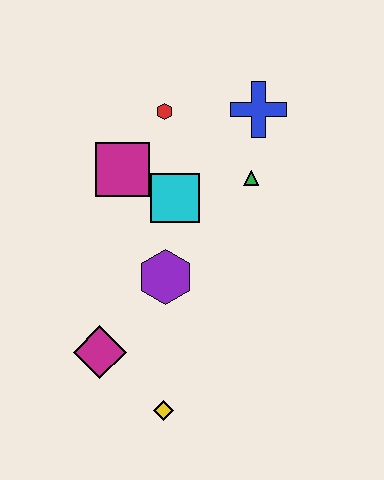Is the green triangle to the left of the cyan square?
No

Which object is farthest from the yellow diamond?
The blue cross is farthest from the yellow diamond.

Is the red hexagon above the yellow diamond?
Yes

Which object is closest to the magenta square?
The cyan square is closest to the magenta square.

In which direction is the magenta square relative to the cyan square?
The magenta square is to the left of the cyan square.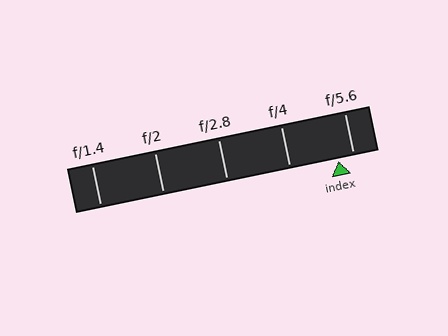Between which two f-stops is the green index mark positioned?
The index mark is between f/4 and f/5.6.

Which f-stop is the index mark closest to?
The index mark is closest to f/5.6.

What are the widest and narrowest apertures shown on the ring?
The widest aperture shown is f/1.4 and the narrowest is f/5.6.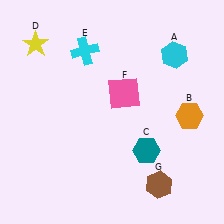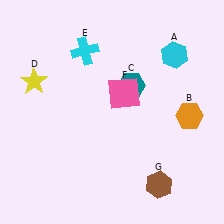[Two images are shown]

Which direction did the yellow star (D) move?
The yellow star (D) moved down.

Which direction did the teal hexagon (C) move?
The teal hexagon (C) moved up.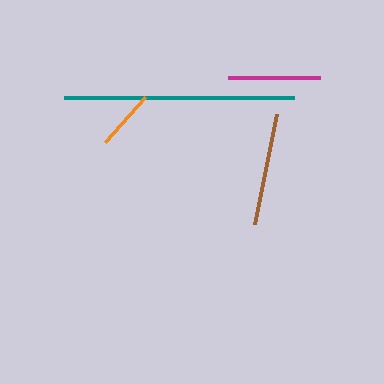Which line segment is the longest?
The teal line is the longest at approximately 230 pixels.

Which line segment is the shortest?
The orange line is the shortest at approximately 60 pixels.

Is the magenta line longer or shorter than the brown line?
The brown line is longer than the magenta line.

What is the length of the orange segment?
The orange segment is approximately 60 pixels long.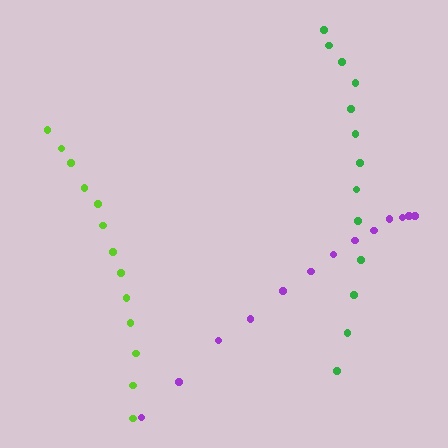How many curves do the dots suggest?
There are 3 distinct paths.